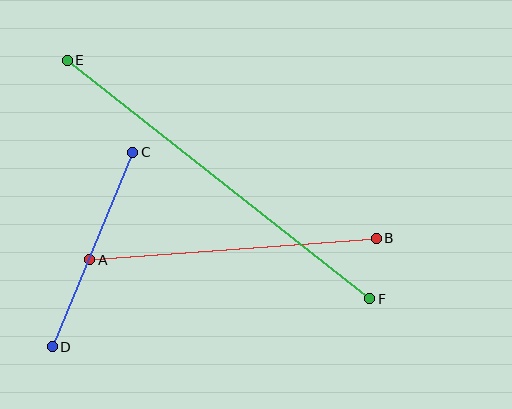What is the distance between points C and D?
The distance is approximately 210 pixels.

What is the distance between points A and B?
The distance is approximately 287 pixels.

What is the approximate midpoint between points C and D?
The midpoint is at approximately (93, 250) pixels.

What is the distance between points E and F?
The distance is approximately 385 pixels.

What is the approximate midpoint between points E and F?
The midpoint is at approximately (218, 180) pixels.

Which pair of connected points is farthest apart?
Points E and F are farthest apart.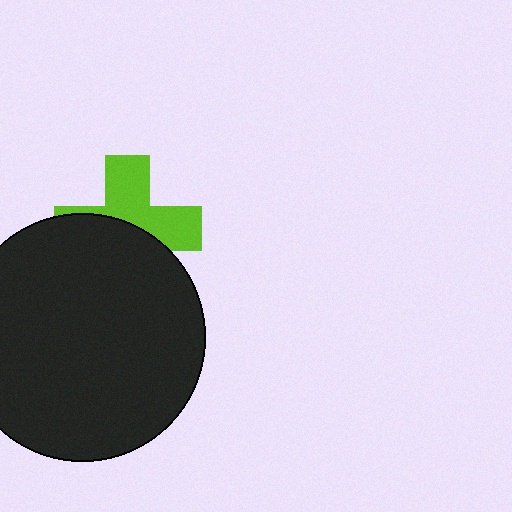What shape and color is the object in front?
The object in front is a black circle.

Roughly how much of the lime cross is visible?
About half of it is visible (roughly 49%).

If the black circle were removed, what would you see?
You would see the complete lime cross.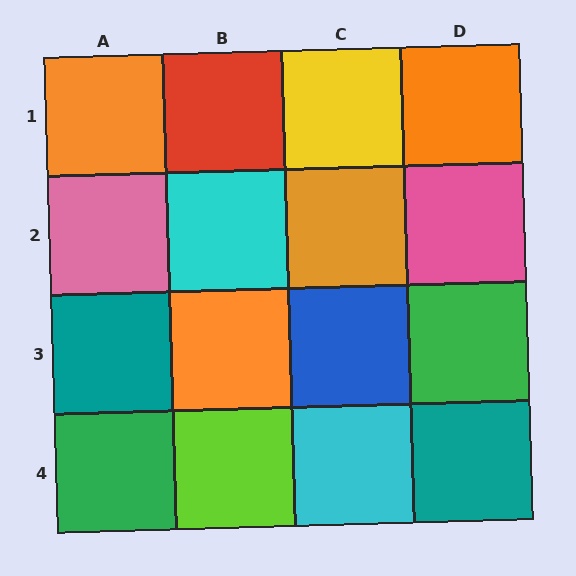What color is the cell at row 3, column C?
Blue.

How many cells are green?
2 cells are green.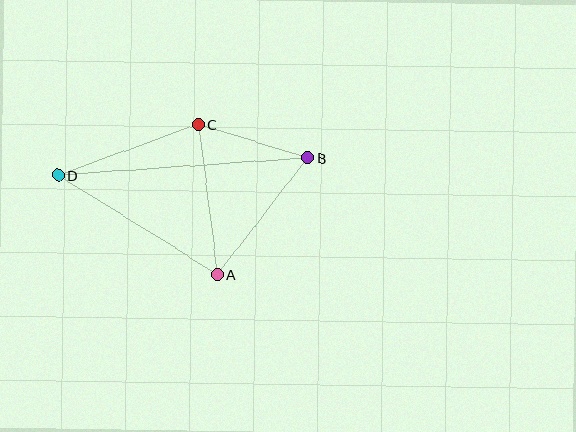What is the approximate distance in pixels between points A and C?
The distance between A and C is approximately 152 pixels.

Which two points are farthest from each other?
Points B and D are farthest from each other.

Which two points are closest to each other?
Points B and C are closest to each other.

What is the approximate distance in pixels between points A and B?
The distance between A and B is approximately 148 pixels.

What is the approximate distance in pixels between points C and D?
The distance between C and D is approximately 150 pixels.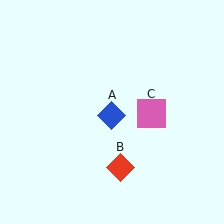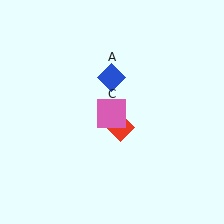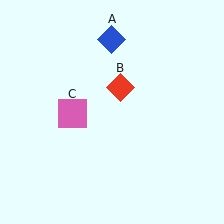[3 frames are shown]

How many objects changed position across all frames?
3 objects changed position: blue diamond (object A), red diamond (object B), pink square (object C).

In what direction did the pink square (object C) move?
The pink square (object C) moved left.